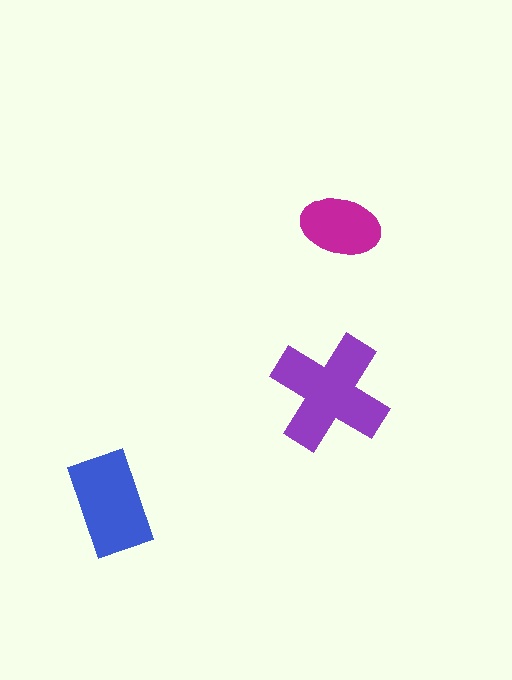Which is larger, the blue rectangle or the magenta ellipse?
The blue rectangle.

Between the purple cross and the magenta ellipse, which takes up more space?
The purple cross.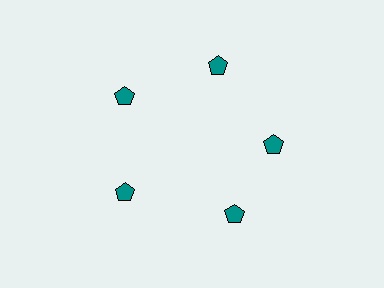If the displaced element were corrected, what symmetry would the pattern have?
It would have 5-fold rotational symmetry — the pattern would map onto itself every 72 degrees.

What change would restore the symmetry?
The symmetry would be restored by rotating it back into even spacing with its neighbors so that all 5 pentagons sit at equal angles and equal distance from the center.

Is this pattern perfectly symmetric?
No. The 5 teal pentagons are arranged in a ring, but one element near the 5 o'clock position is rotated out of alignment along the ring, breaking the 5-fold rotational symmetry.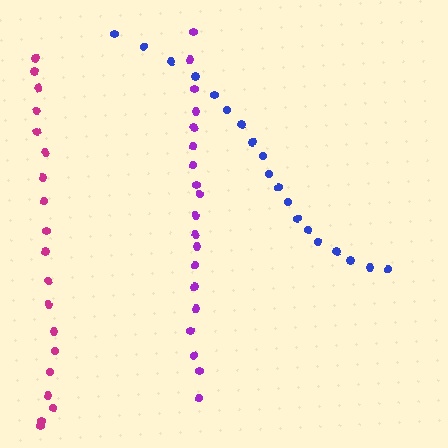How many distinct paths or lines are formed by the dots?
There are 3 distinct paths.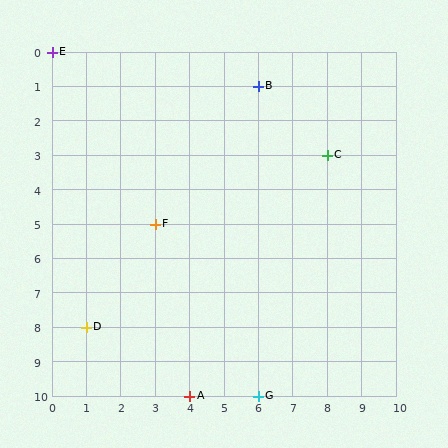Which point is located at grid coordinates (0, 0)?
Point E is at (0, 0).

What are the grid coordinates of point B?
Point B is at grid coordinates (6, 1).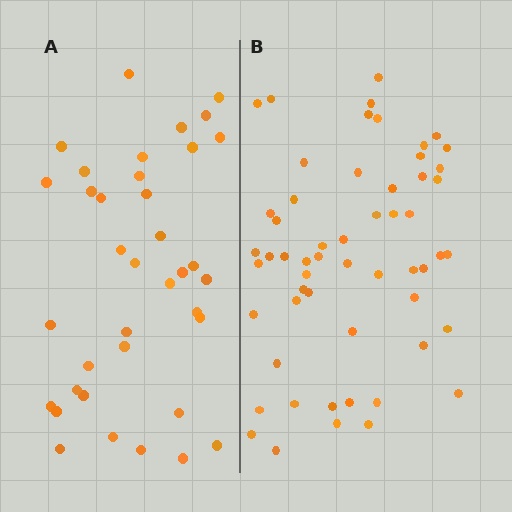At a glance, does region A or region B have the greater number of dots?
Region B (the right region) has more dots.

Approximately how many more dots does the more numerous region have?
Region B has approximately 20 more dots than region A.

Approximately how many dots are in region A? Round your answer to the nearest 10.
About 40 dots. (The exact count is 37, which rounds to 40.)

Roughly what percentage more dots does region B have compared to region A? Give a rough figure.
About 50% more.